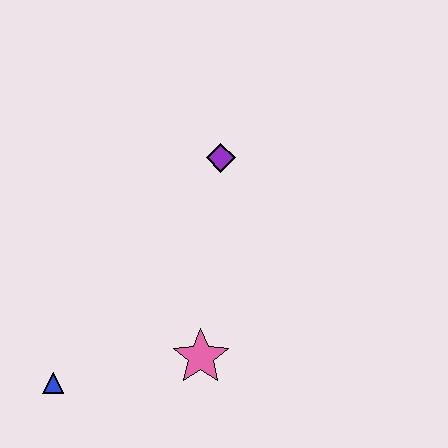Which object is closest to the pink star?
The blue triangle is closest to the pink star.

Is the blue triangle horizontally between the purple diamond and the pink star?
No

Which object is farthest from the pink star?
The purple diamond is farthest from the pink star.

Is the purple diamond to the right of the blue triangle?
Yes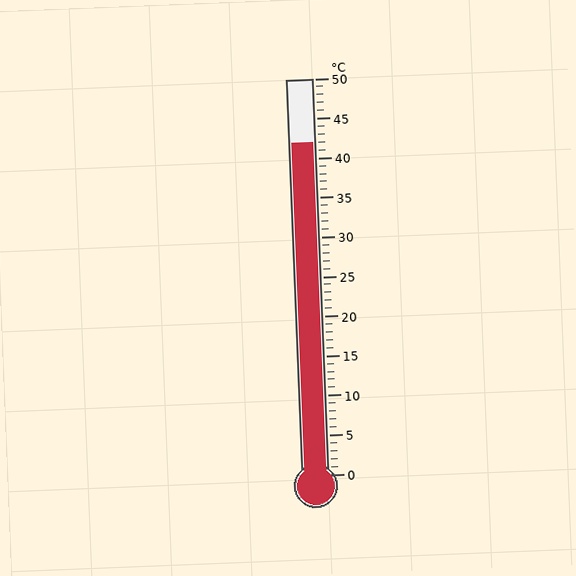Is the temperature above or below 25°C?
The temperature is above 25°C.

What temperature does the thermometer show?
The thermometer shows approximately 42°C.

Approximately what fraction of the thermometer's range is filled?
The thermometer is filled to approximately 85% of its range.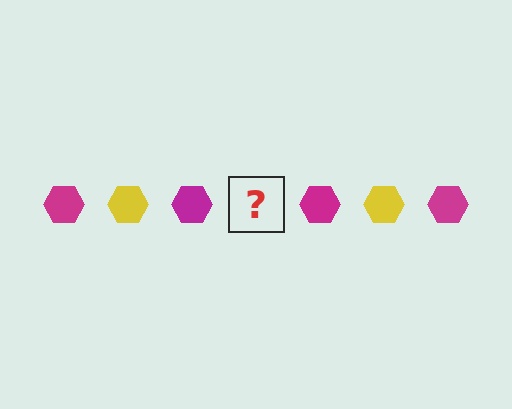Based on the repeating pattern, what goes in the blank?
The blank should be a yellow hexagon.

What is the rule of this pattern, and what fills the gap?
The rule is that the pattern cycles through magenta, yellow hexagons. The gap should be filled with a yellow hexagon.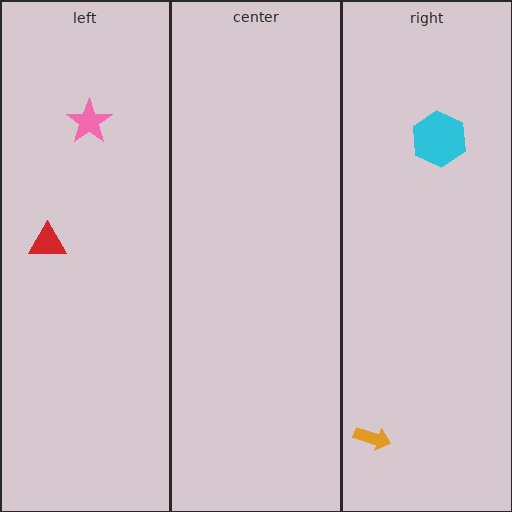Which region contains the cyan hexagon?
The right region.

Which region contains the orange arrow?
The right region.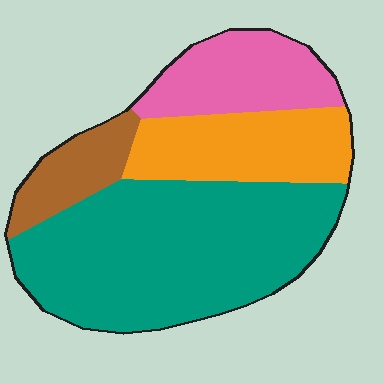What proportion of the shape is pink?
Pink covers roughly 20% of the shape.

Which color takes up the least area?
Brown, at roughly 10%.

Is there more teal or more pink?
Teal.